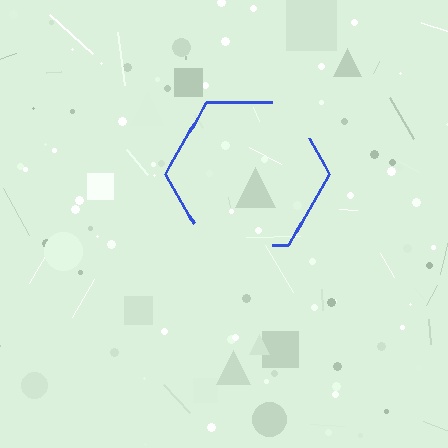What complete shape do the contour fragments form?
The contour fragments form a hexagon.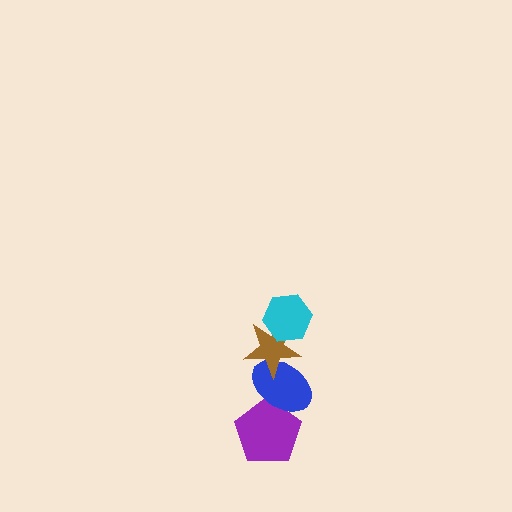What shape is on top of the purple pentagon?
The blue ellipse is on top of the purple pentagon.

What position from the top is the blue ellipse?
The blue ellipse is 3rd from the top.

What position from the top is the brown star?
The brown star is 2nd from the top.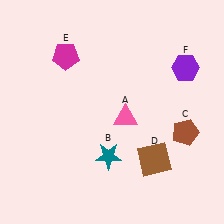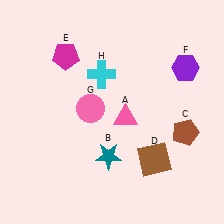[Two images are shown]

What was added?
A pink circle (G), a cyan cross (H) were added in Image 2.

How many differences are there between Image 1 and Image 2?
There are 2 differences between the two images.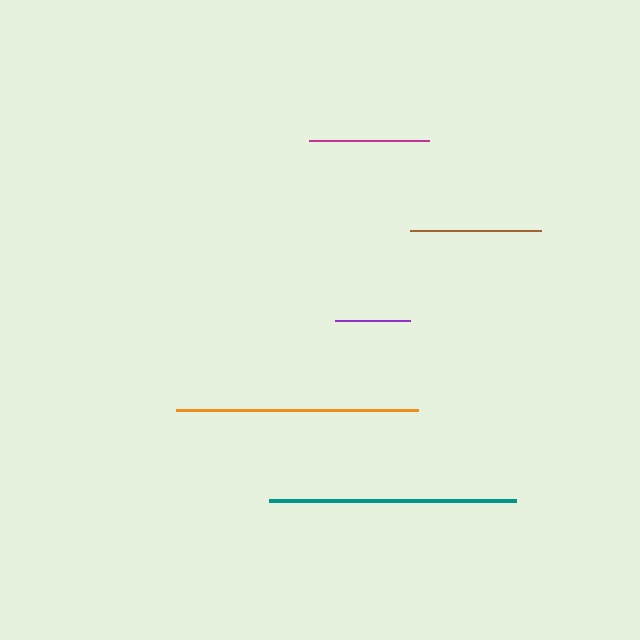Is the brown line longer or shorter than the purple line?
The brown line is longer than the purple line.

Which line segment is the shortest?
The purple line is the shortest at approximately 75 pixels.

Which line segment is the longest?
The teal line is the longest at approximately 247 pixels.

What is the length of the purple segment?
The purple segment is approximately 75 pixels long.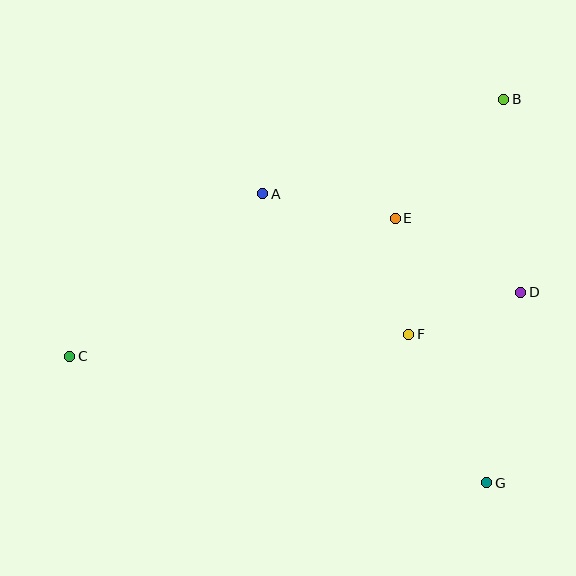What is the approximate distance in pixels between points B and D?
The distance between B and D is approximately 194 pixels.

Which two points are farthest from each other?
Points B and C are farthest from each other.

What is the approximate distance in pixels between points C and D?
The distance between C and D is approximately 455 pixels.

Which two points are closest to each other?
Points E and F are closest to each other.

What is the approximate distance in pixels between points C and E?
The distance between C and E is approximately 354 pixels.